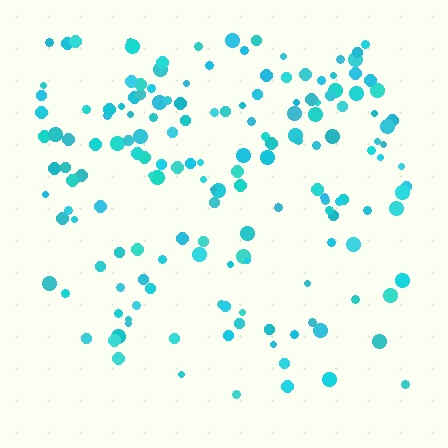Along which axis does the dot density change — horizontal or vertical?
Vertical.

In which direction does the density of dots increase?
From bottom to top, with the top side densest.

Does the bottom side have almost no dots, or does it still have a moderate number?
Still a moderate number, just noticeably fewer than the top.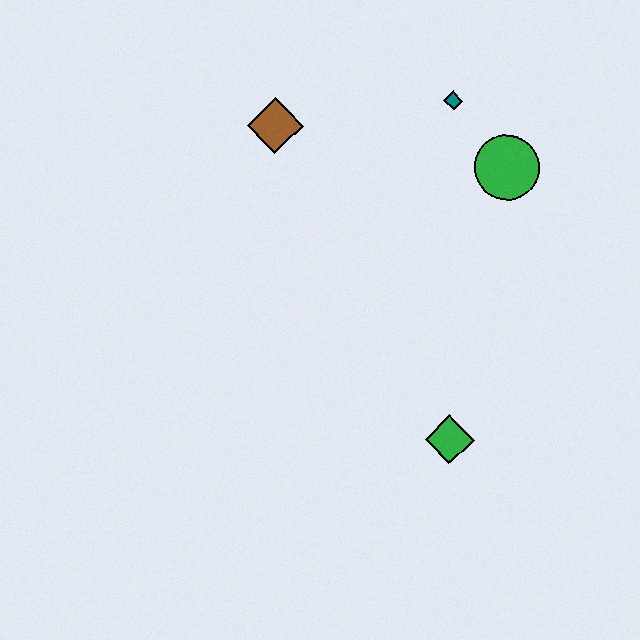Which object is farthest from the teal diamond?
The green diamond is farthest from the teal diamond.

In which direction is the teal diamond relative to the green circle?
The teal diamond is above the green circle.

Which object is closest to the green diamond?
The green circle is closest to the green diamond.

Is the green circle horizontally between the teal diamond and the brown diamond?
No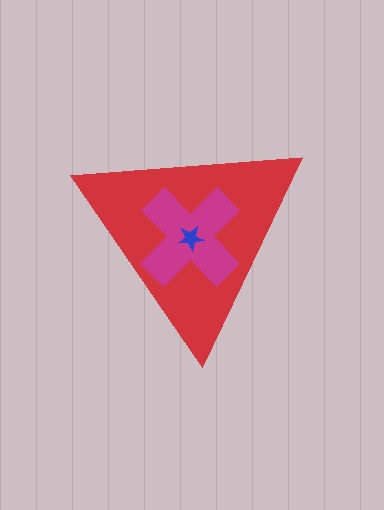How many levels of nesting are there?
3.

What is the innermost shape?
The blue star.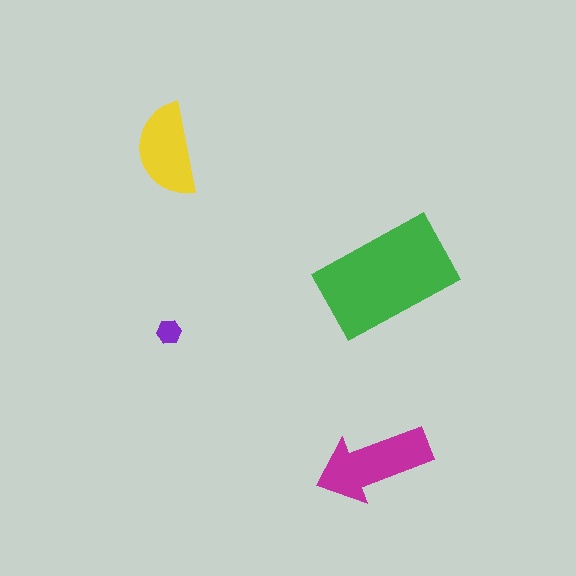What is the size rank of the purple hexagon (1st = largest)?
4th.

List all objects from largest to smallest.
The green rectangle, the magenta arrow, the yellow semicircle, the purple hexagon.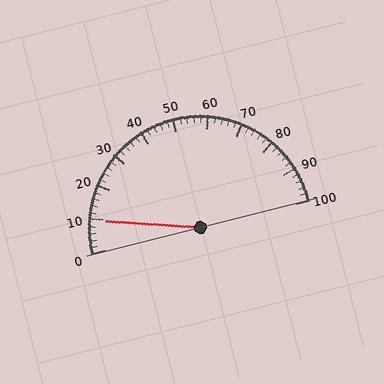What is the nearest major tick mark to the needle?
The nearest major tick mark is 10.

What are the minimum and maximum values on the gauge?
The gauge ranges from 0 to 100.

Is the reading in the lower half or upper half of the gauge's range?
The reading is in the lower half of the range (0 to 100).